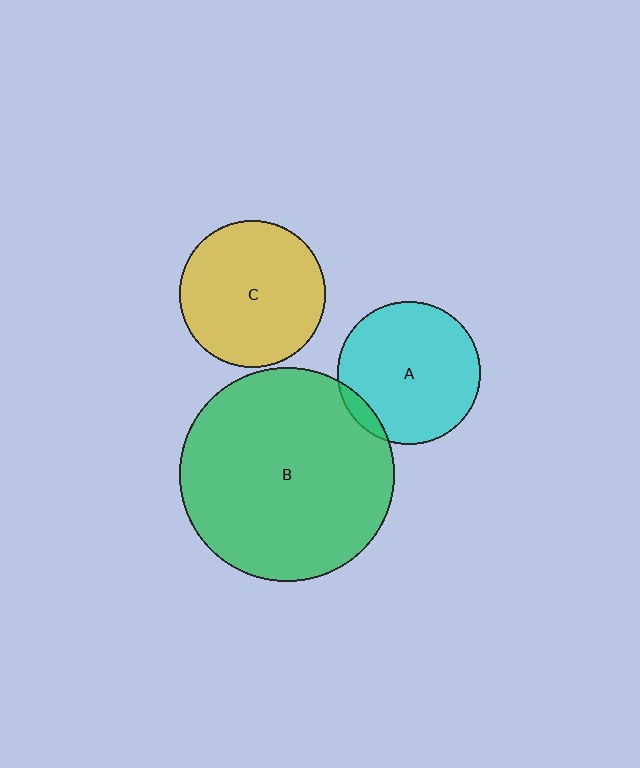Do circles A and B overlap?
Yes.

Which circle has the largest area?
Circle B (green).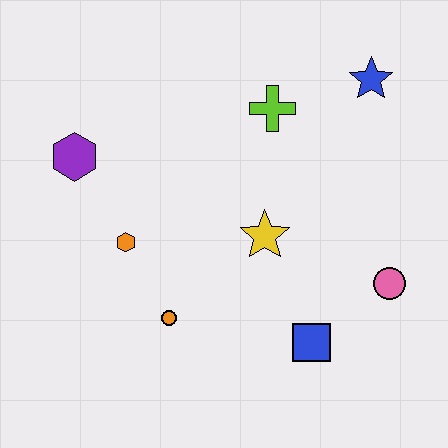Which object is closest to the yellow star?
The blue square is closest to the yellow star.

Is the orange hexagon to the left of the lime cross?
Yes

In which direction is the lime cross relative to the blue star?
The lime cross is to the left of the blue star.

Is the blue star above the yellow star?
Yes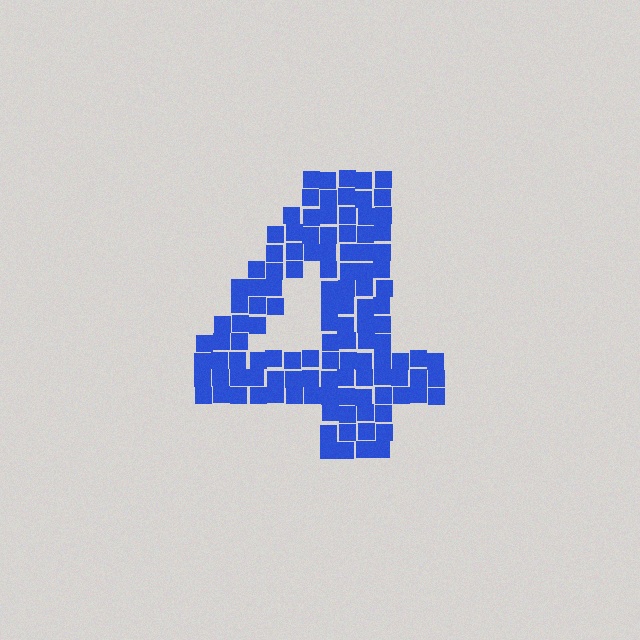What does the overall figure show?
The overall figure shows the digit 4.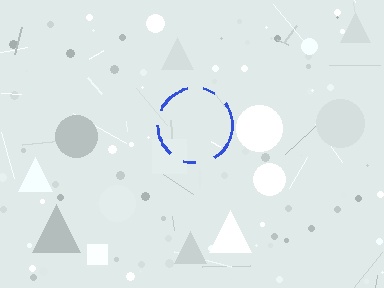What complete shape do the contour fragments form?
The contour fragments form a circle.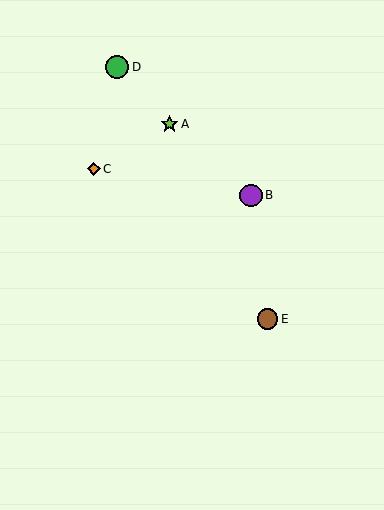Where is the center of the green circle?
The center of the green circle is at (117, 67).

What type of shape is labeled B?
Shape B is a purple circle.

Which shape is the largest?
The green circle (labeled D) is the largest.